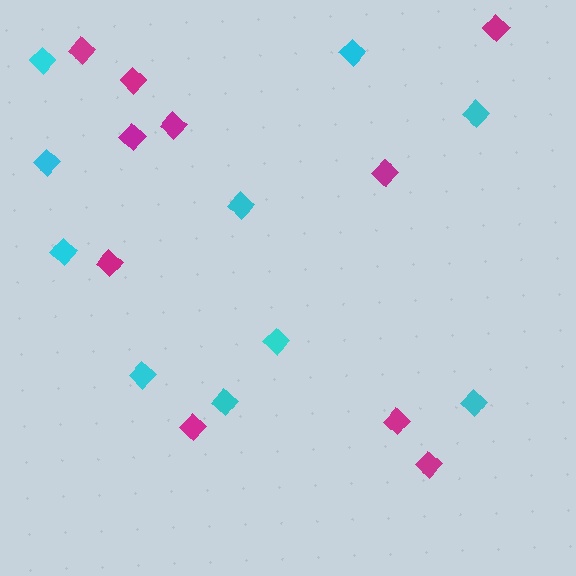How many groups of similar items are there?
There are 2 groups: one group of cyan diamonds (10) and one group of magenta diamonds (10).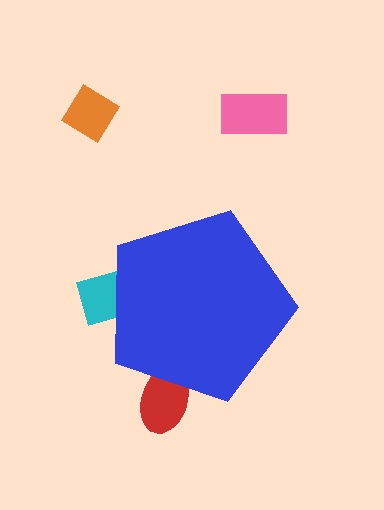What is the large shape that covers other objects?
A blue pentagon.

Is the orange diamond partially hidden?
No, the orange diamond is fully visible.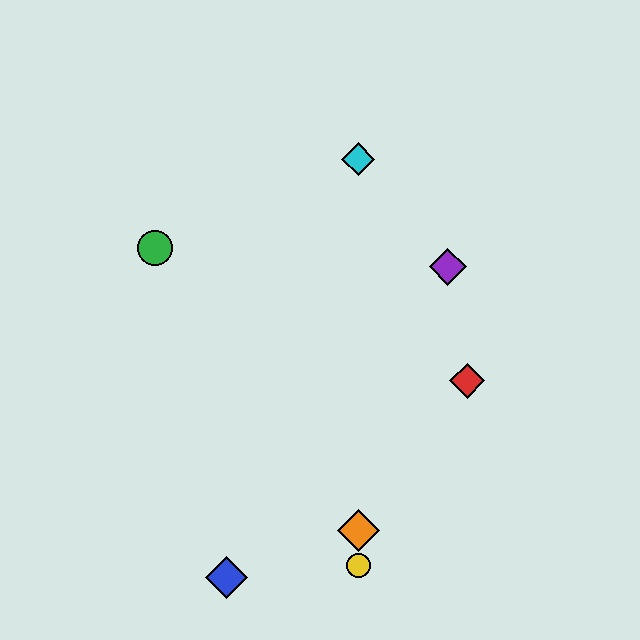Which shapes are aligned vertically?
The yellow circle, the orange diamond, the cyan diamond are aligned vertically.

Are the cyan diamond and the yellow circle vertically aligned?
Yes, both are at x≈358.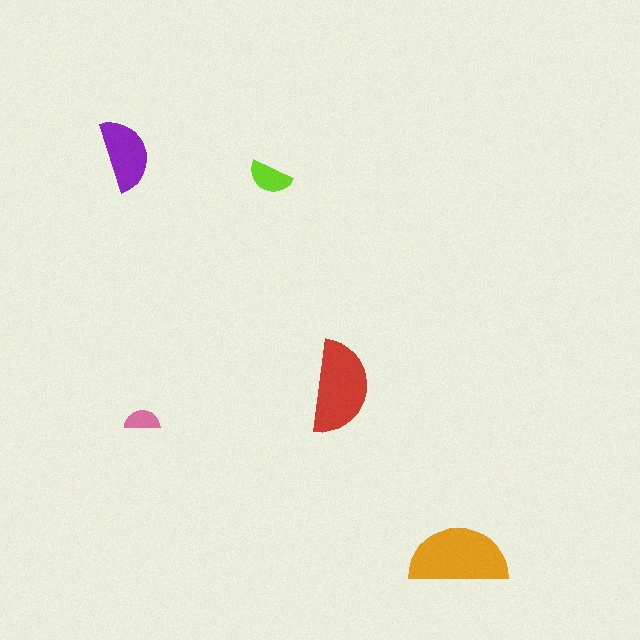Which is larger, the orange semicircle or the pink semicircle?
The orange one.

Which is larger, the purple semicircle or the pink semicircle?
The purple one.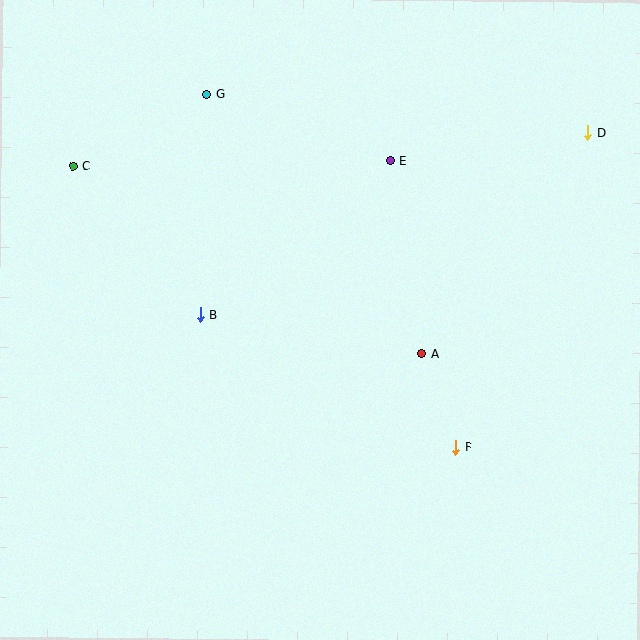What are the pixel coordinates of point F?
Point F is at (456, 448).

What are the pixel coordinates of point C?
Point C is at (73, 166).